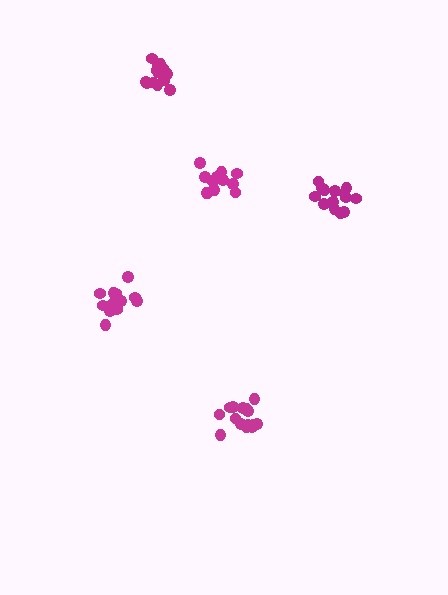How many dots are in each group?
Group 1: 13 dots, Group 2: 15 dots, Group 3: 13 dots, Group 4: 14 dots, Group 5: 16 dots (71 total).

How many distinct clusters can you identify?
There are 5 distinct clusters.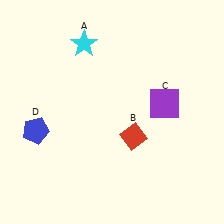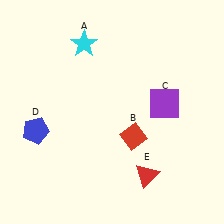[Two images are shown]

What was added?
A red triangle (E) was added in Image 2.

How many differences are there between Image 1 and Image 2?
There is 1 difference between the two images.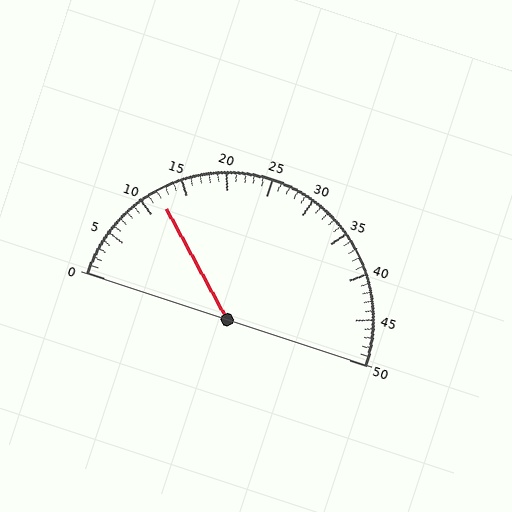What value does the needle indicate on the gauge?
The needle indicates approximately 12.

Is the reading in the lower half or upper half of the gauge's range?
The reading is in the lower half of the range (0 to 50).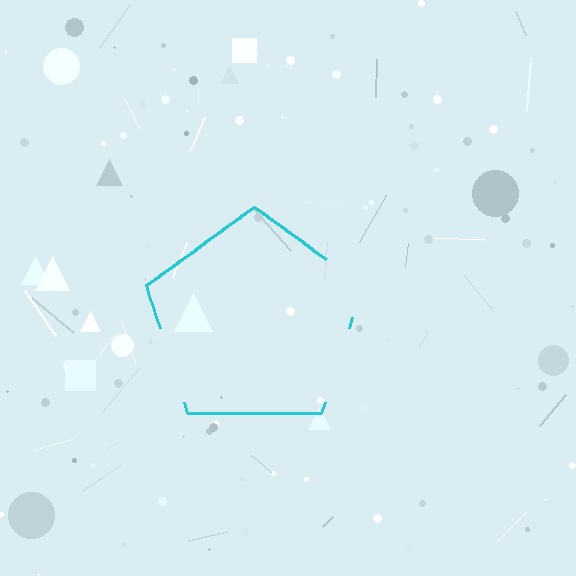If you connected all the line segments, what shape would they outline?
They would outline a pentagon.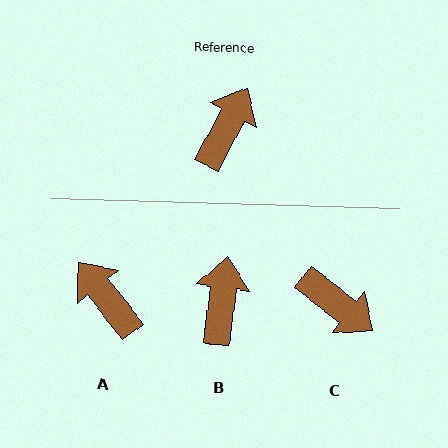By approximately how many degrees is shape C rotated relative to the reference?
Approximately 100 degrees clockwise.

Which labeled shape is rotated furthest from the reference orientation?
C, about 100 degrees away.